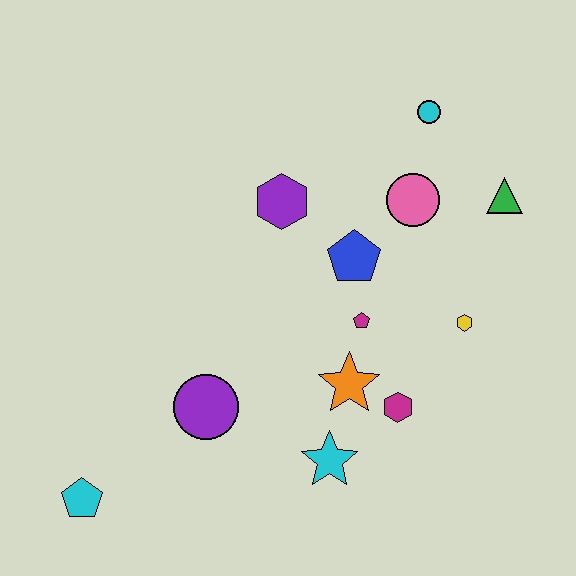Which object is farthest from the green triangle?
The cyan pentagon is farthest from the green triangle.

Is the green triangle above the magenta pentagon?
Yes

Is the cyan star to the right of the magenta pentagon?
No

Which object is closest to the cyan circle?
The pink circle is closest to the cyan circle.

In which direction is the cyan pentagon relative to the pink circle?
The cyan pentagon is to the left of the pink circle.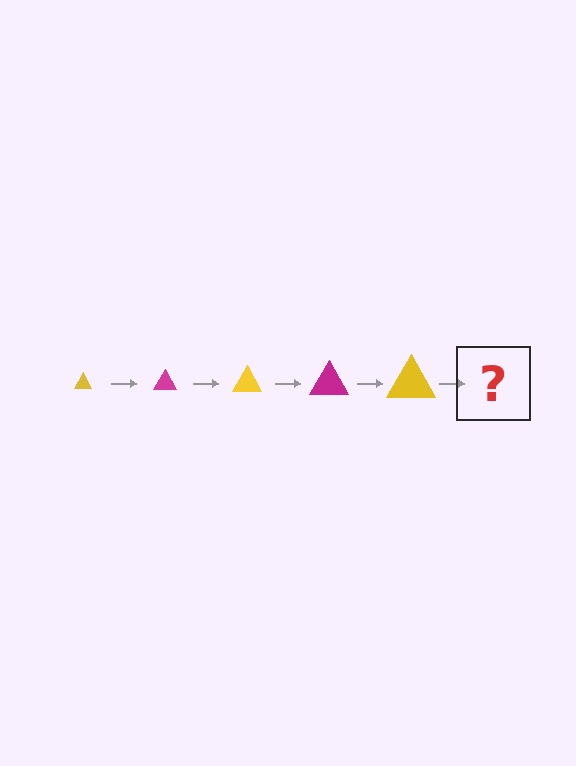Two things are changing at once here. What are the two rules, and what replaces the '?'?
The two rules are that the triangle grows larger each step and the color cycles through yellow and magenta. The '?' should be a magenta triangle, larger than the previous one.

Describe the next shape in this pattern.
It should be a magenta triangle, larger than the previous one.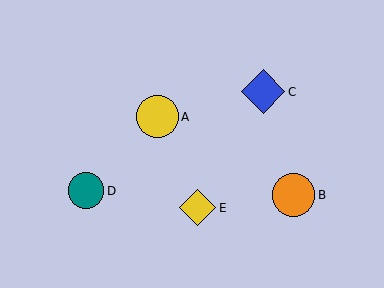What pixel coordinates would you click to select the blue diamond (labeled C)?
Click at (263, 92) to select the blue diamond C.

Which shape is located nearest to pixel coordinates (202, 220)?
The yellow diamond (labeled E) at (198, 208) is nearest to that location.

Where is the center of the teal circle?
The center of the teal circle is at (86, 191).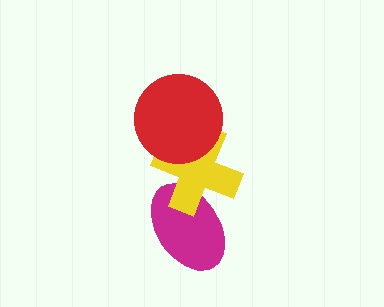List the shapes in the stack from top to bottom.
From top to bottom: the red circle, the yellow cross, the magenta ellipse.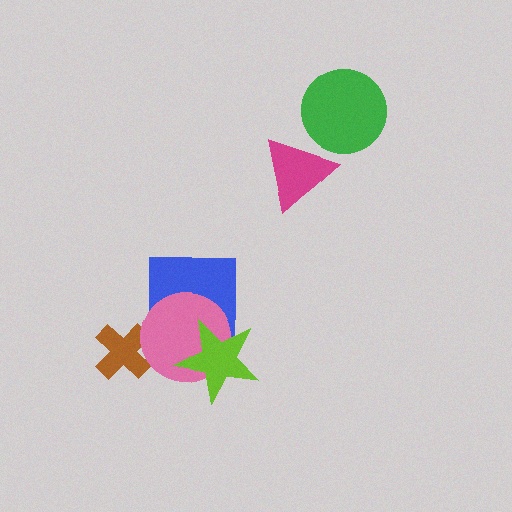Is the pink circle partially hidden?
Yes, it is partially covered by another shape.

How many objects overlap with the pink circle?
3 objects overlap with the pink circle.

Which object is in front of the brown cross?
The pink circle is in front of the brown cross.